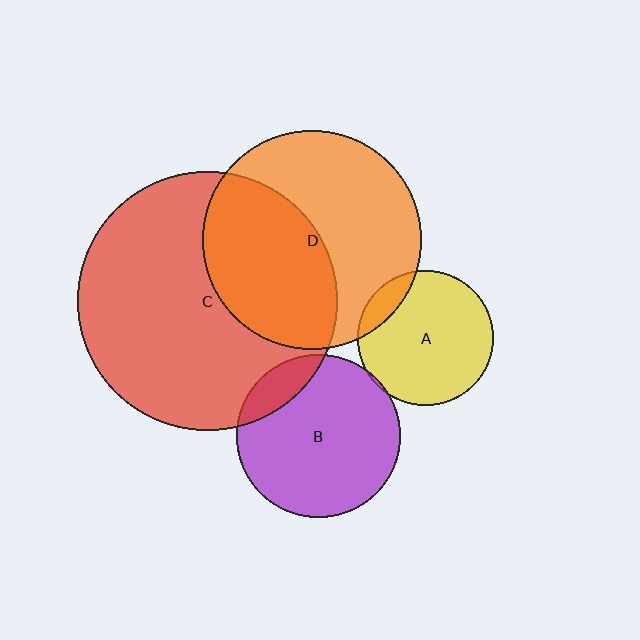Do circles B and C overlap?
Yes.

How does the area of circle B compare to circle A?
Approximately 1.5 times.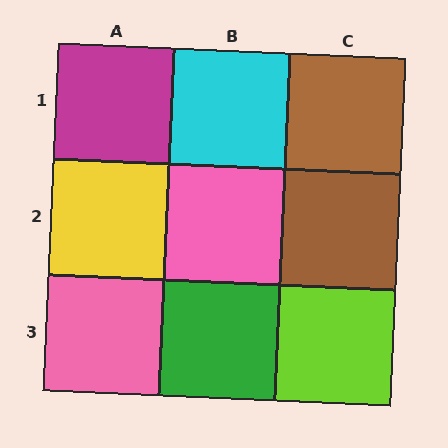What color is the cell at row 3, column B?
Green.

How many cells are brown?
2 cells are brown.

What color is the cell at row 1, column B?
Cyan.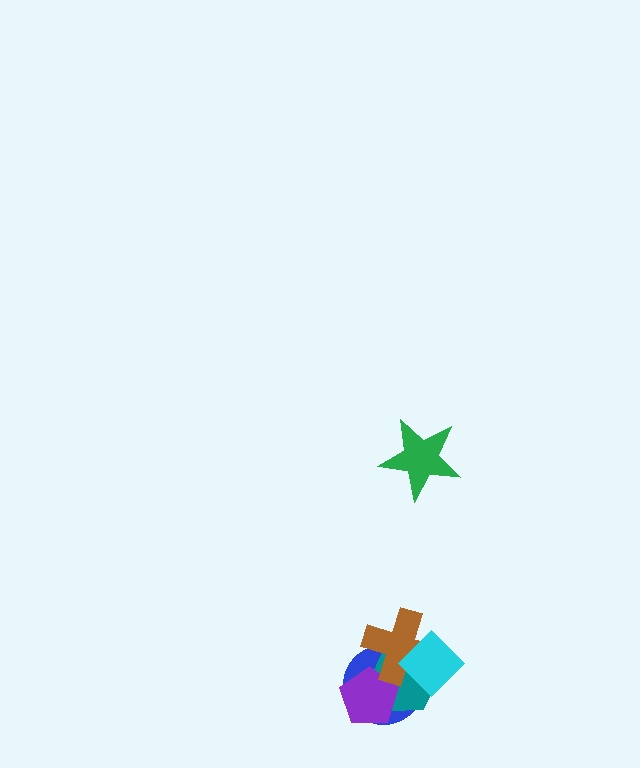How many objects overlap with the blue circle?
4 objects overlap with the blue circle.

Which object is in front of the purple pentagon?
The brown cross is in front of the purple pentagon.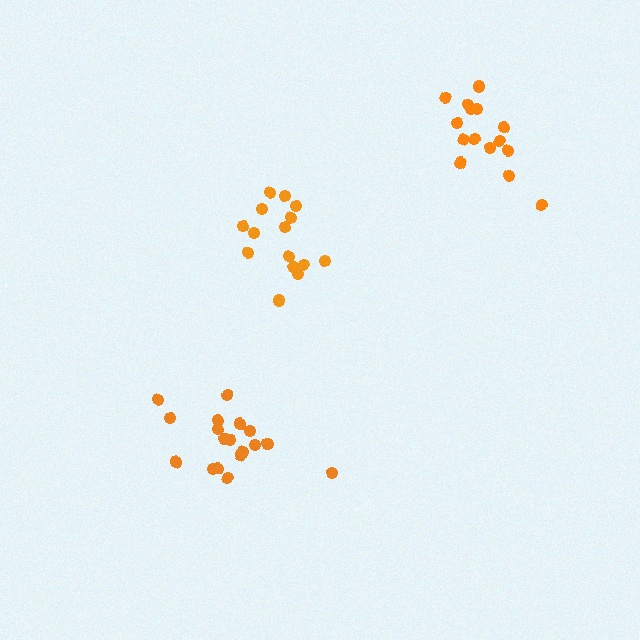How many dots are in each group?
Group 1: 15 dots, Group 2: 18 dots, Group 3: 15 dots (48 total).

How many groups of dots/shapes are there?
There are 3 groups.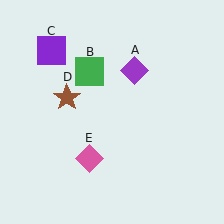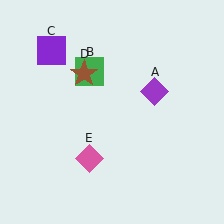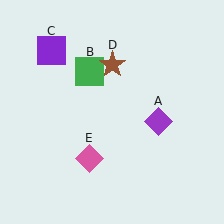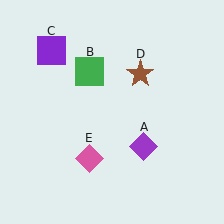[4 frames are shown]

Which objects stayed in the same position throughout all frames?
Green square (object B) and purple square (object C) and pink diamond (object E) remained stationary.